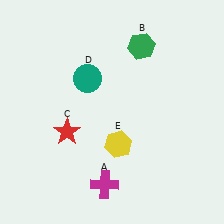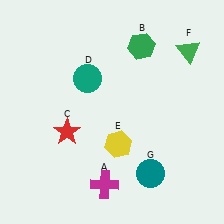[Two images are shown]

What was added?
A green triangle (F), a teal circle (G) were added in Image 2.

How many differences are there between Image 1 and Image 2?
There are 2 differences between the two images.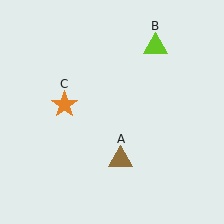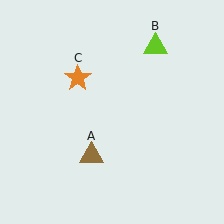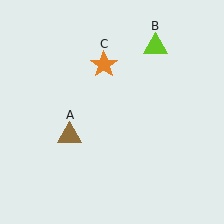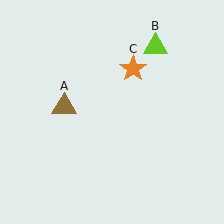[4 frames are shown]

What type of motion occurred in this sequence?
The brown triangle (object A), orange star (object C) rotated clockwise around the center of the scene.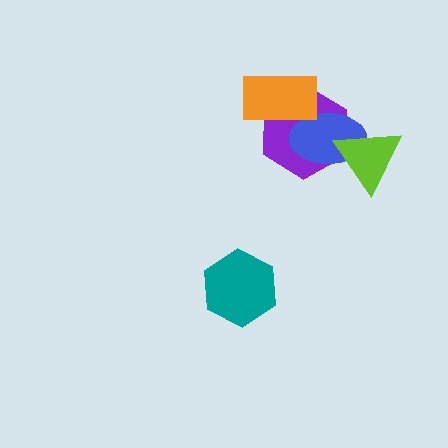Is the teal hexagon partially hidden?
No, no other shape covers it.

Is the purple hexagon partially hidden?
Yes, it is partially covered by another shape.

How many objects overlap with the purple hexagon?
3 objects overlap with the purple hexagon.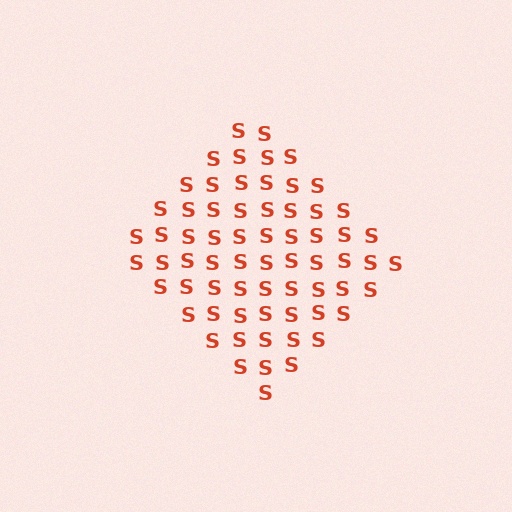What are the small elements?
The small elements are letter S's.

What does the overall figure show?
The overall figure shows a diamond.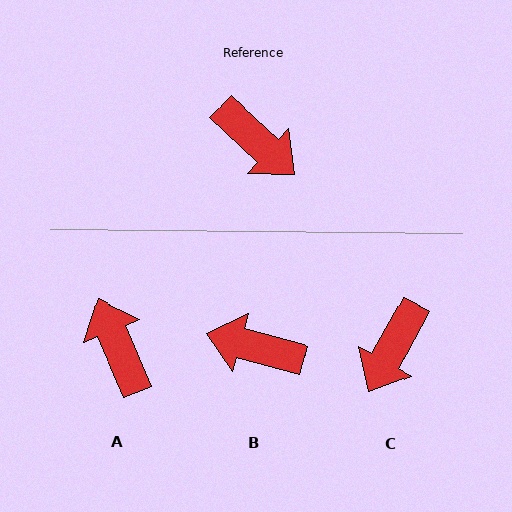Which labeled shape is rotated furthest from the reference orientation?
A, about 156 degrees away.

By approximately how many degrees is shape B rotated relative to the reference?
Approximately 152 degrees clockwise.